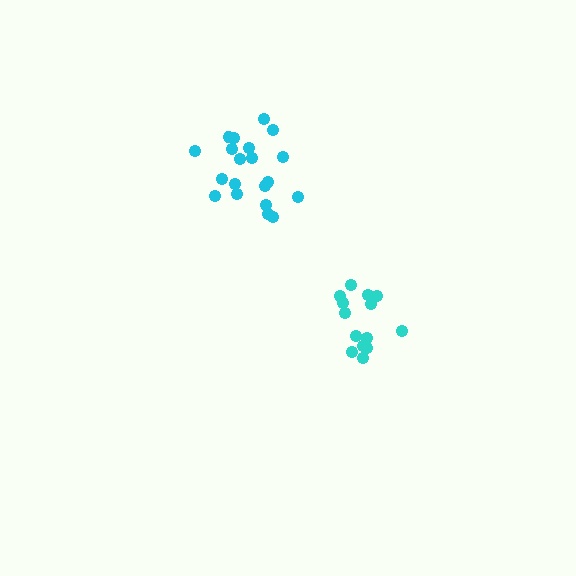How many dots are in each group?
Group 1: 20 dots, Group 2: 14 dots (34 total).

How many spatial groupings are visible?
There are 2 spatial groupings.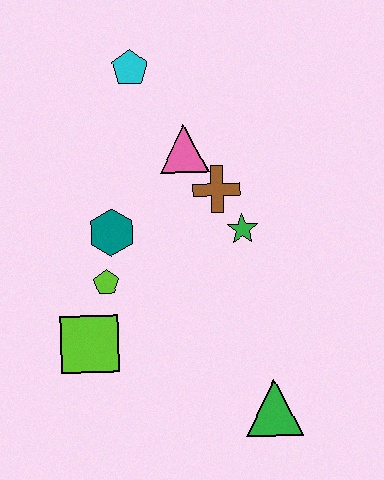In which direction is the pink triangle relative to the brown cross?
The pink triangle is above the brown cross.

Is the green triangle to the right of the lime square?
Yes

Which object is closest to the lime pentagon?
The teal hexagon is closest to the lime pentagon.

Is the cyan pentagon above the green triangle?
Yes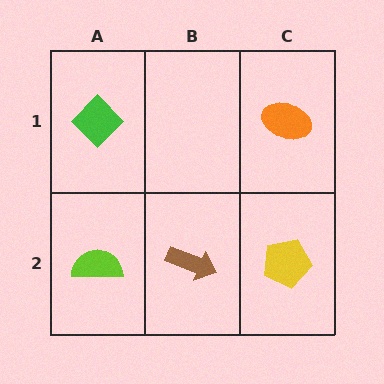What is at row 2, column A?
A lime semicircle.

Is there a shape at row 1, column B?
No, that cell is empty.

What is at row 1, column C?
An orange ellipse.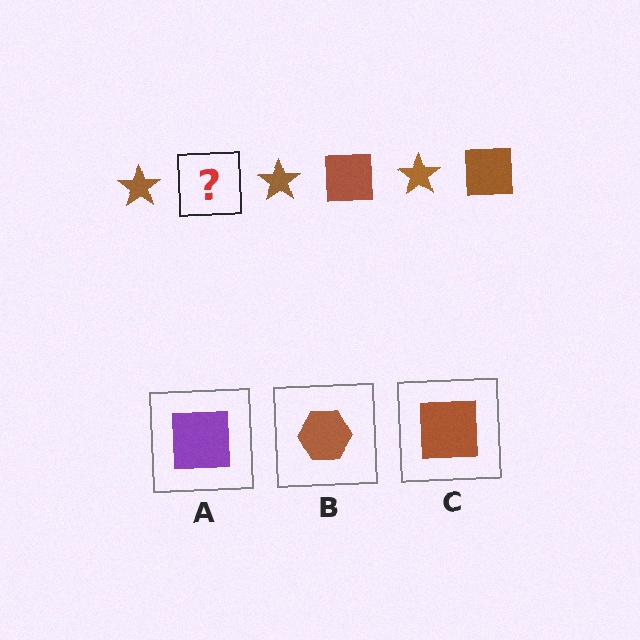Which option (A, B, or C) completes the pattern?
C.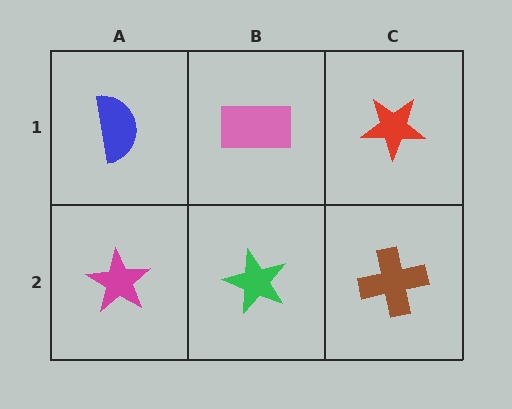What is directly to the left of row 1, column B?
A blue semicircle.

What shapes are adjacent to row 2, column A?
A blue semicircle (row 1, column A), a green star (row 2, column B).